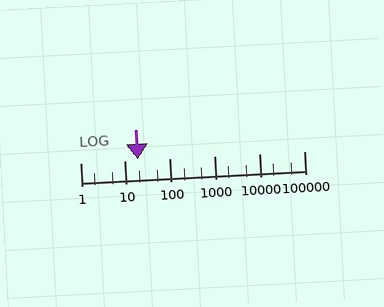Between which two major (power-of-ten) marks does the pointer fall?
The pointer is between 10 and 100.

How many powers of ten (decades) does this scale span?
The scale spans 5 decades, from 1 to 100000.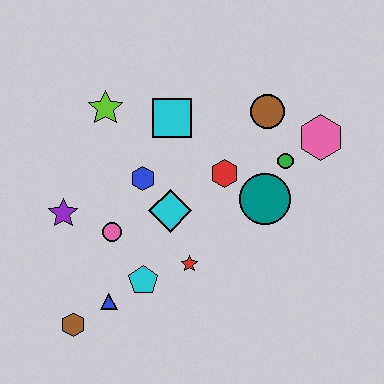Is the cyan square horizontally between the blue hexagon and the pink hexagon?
Yes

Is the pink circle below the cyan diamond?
Yes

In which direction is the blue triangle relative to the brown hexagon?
The blue triangle is to the right of the brown hexagon.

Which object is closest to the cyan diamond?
The blue hexagon is closest to the cyan diamond.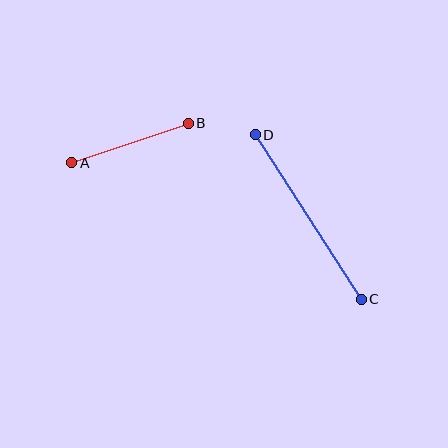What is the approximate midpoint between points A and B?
The midpoint is at approximately (130, 143) pixels.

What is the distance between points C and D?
The distance is approximately 196 pixels.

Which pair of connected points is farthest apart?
Points C and D are farthest apart.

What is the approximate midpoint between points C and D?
The midpoint is at approximately (308, 217) pixels.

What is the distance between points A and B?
The distance is approximately 123 pixels.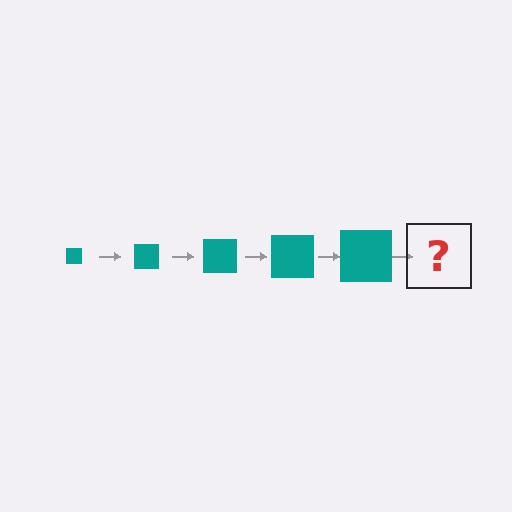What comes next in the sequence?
The next element should be a teal square, larger than the previous one.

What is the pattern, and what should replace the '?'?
The pattern is that the square gets progressively larger each step. The '?' should be a teal square, larger than the previous one.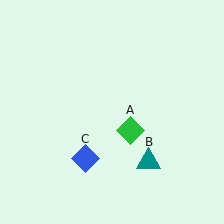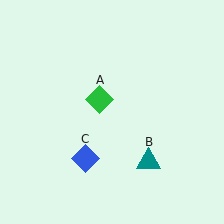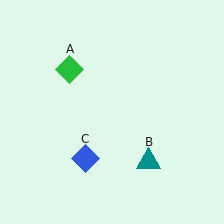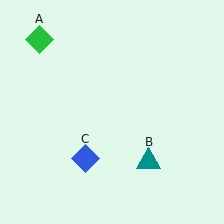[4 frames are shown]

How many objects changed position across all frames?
1 object changed position: green diamond (object A).